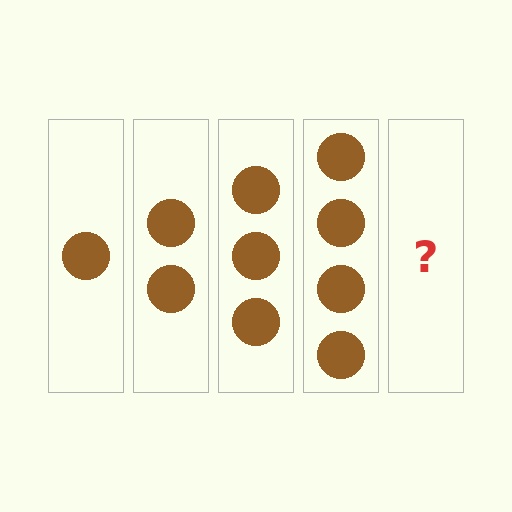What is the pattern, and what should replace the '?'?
The pattern is that each step adds one more circle. The '?' should be 5 circles.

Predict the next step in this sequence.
The next step is 5 circles.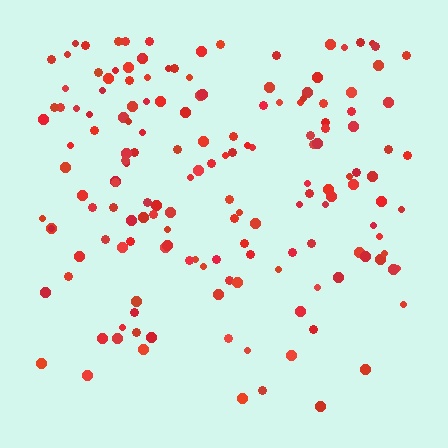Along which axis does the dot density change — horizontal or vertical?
Vertical.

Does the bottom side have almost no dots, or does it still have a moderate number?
Still a moderate number, just noticeably fewer than the top.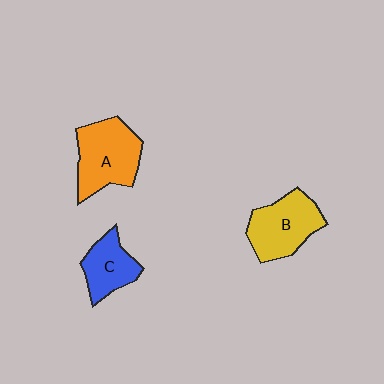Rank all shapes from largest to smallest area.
From largest to smallest: A (orange), B (yellow), C (blue).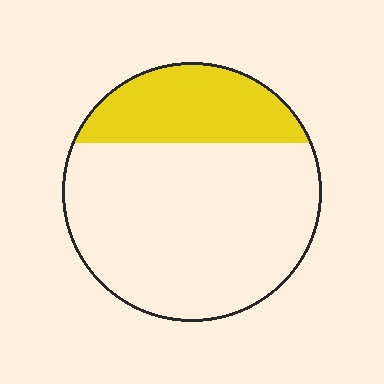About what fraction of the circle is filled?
About one quarter (1/4).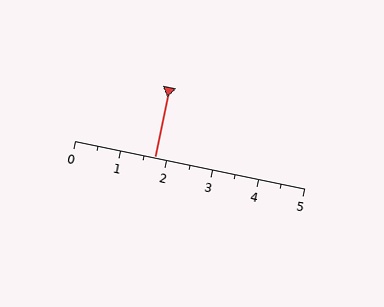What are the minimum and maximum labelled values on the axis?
The axis runs from 0 to 5.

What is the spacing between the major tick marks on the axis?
The major ticks are spaced 1 apart.